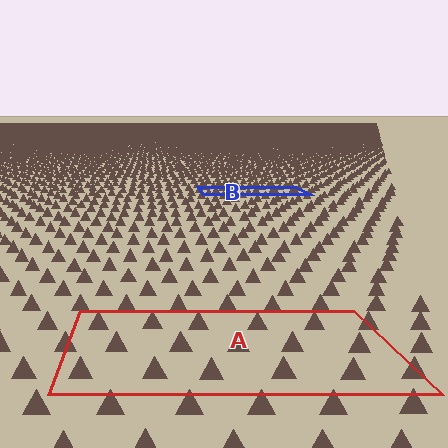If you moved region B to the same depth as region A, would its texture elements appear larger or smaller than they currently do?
They would appear larger. At a closer depth, the same texture elements are projected at a bigger on-screen size.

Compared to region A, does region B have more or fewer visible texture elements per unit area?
Region B has more texture elements per unit area — they are packed more densely because it is farther away.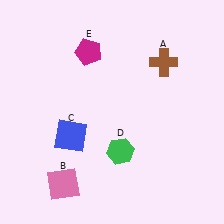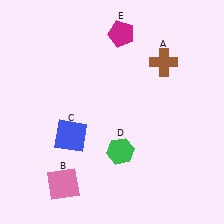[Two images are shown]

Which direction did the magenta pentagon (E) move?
The magenta pentagon (E) moved right.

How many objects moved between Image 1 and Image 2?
1 object moved between the two images.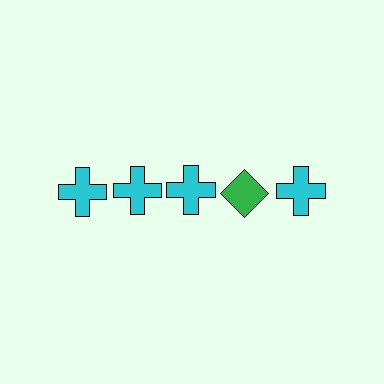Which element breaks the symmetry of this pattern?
The green diamond in the top row, second from right column breaks the symmetry. All other shapes are cyan crosses.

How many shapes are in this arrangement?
There are 5 shapes arranged in a grid pattern.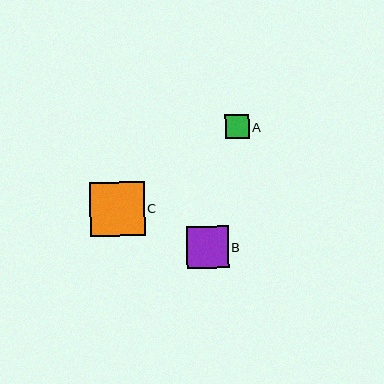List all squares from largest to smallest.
From largest to smallest: C, B, A.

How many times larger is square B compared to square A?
Square B is approximately 1.8 times the size of square A.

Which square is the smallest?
Square A is the smallest with a size of approximately 24 pixels.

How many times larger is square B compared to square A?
Square B is approximately 1.8 times the size of square A.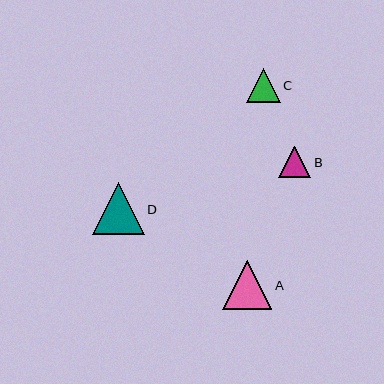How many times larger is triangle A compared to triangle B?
Triangle A is approximately 1.5 times the size of triangle B.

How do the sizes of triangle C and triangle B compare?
Triangle C and triangle B are approximately the same size.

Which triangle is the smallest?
Triangle B is the smallest with a size of approximately 32 pixels.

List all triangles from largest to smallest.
From largest to smallest: D, A, C, B.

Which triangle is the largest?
Triangle D is the largest with a size of approximately 51 pixels.